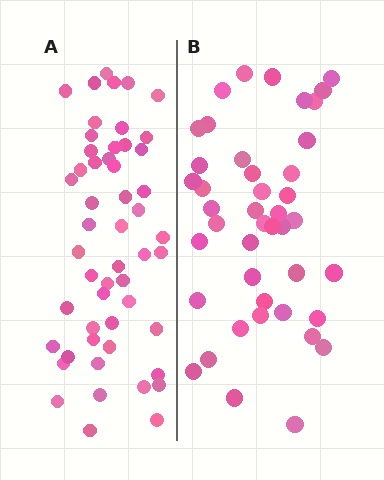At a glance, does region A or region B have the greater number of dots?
Region A (the left region) has more dots.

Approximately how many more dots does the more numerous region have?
Region A has roughly 8 or so more dots than region B.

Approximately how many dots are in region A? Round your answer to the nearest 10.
About 50 dots. (The exact count is 52, which rounds to 50.)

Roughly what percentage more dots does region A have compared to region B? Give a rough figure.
About 20% more.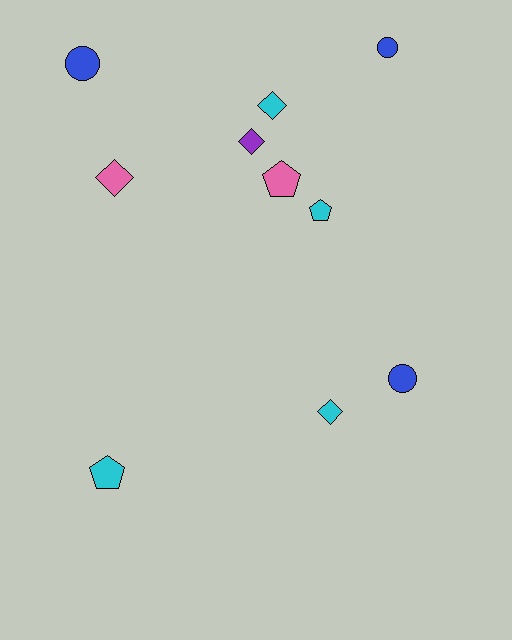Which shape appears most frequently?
Diamond, with 4 objects.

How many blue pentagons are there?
There are no blue pentagons.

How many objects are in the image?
There are 10 objects.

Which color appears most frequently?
Cyan, with 4 objects.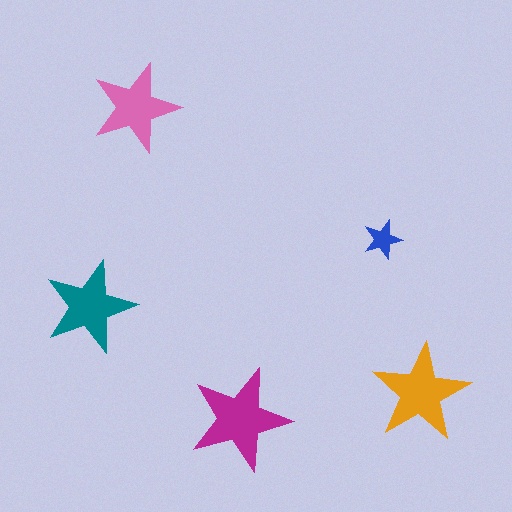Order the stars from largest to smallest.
the magenta one, the orange one, the teal one, the pink one, the blue one.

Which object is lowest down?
The magenta star is bottommost.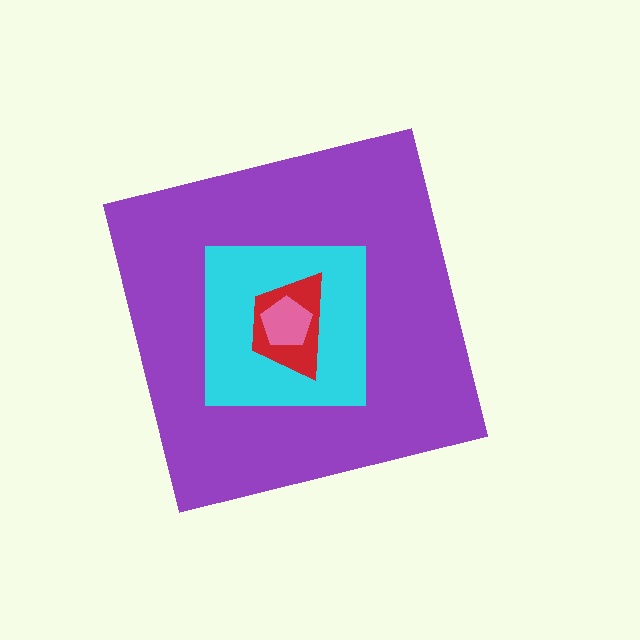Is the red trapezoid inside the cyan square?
Yes.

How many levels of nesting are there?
4.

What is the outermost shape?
The purple square.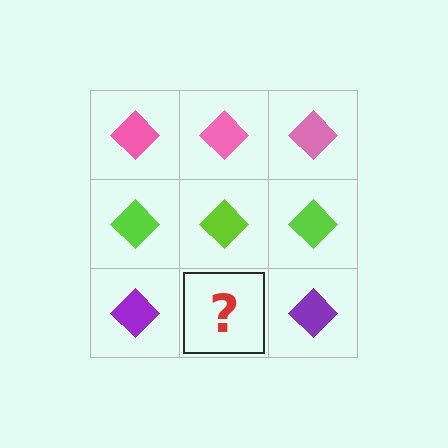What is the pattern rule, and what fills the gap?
The rule is that each row has a consistent color. The gap should be filled with a purple diamond.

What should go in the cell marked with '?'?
The missing cell should contain a purple diamond.